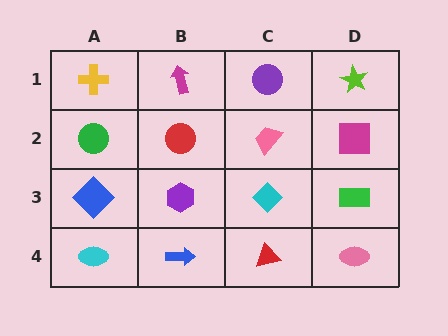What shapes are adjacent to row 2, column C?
A purple circle (row 1, column C), a cyan diamond (row 3, column C), a red circle (row 2, column B), a magenta square (row 2, column D).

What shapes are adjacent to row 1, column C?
A pink trapezoid (row 2, column C), a magenta arrow (row 1, column B), a lime star (row 1, column D).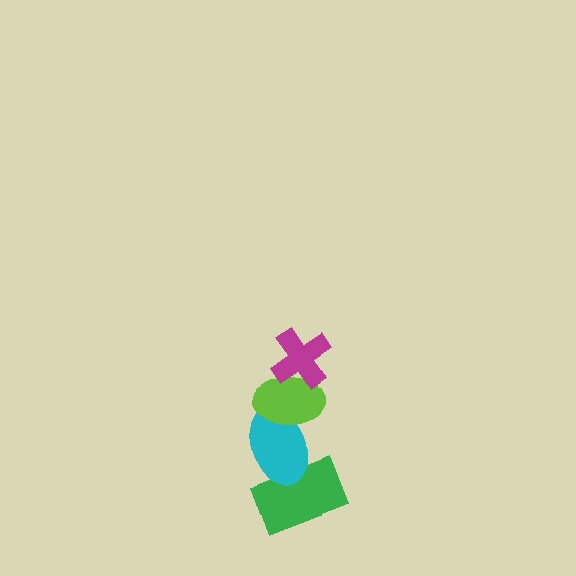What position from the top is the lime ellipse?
The lime ellipse is 2nd from the top.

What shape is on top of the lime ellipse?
The magenta cross is on top of the lime ellipse.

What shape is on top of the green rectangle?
The cyan ellipse is on top of the green rectangle.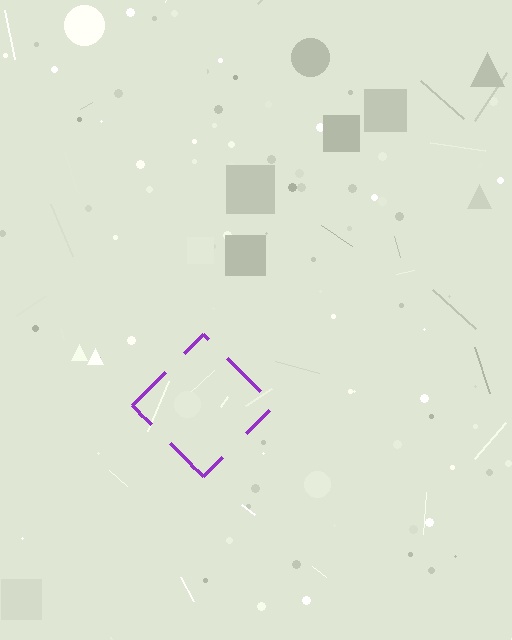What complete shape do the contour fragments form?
The contour fragments form a diamond.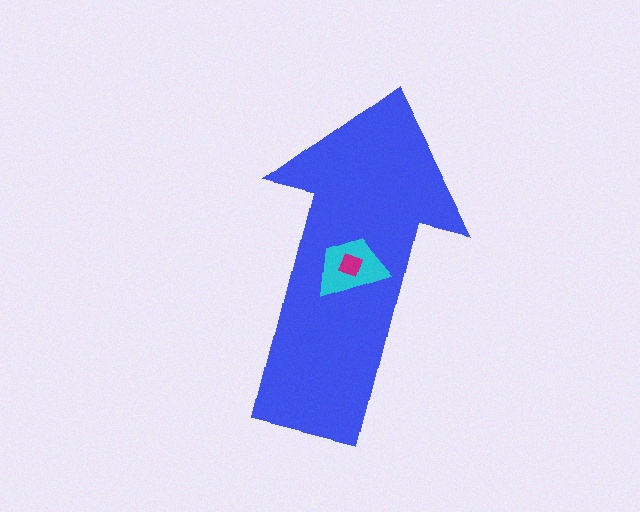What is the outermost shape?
The blue arrow.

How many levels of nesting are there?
3.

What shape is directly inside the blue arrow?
The cyan trapezoid.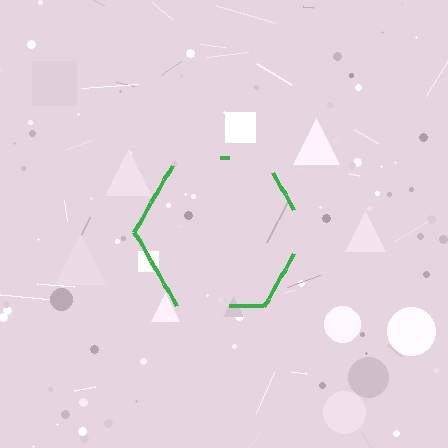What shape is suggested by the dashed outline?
The dashed outline suggests a hexagon.